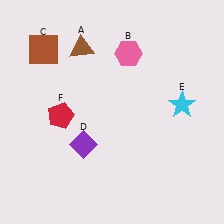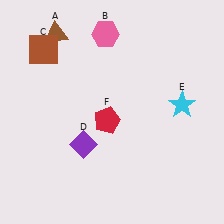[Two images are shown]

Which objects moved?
The objects that moved are: the brown triangle (A), the pink hexagon (B), the red pentagon (F).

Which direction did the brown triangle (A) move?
The brown triangle (A) moved left.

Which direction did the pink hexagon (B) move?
The pink hexagon (B) moved left.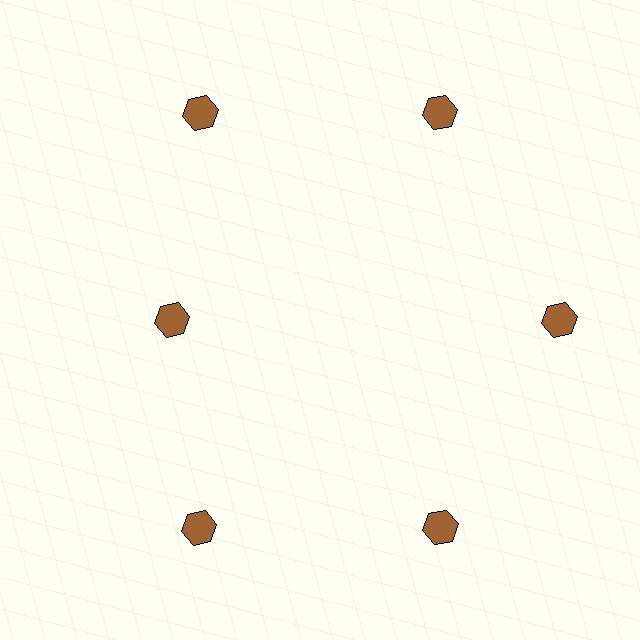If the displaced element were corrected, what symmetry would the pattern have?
It would have 6-fold rotational symmetry — the pattern would map onto itself every 60 degrees.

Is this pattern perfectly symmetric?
No. The 6 brown hexagons are arranged in a ring, but one element near the 9 o'clock position is pulled inward toward the center, breaking the 6-fold rotational symmetry.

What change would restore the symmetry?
The symmetry would be restored by moving it outward, back onto the ring so that all 6 hexagons sit at equal angles and equal distance from the center.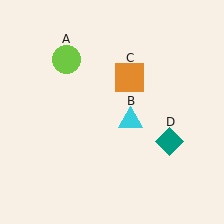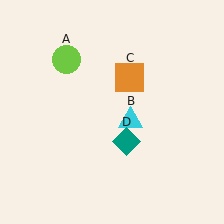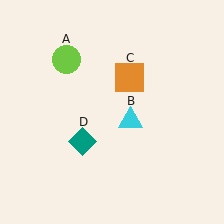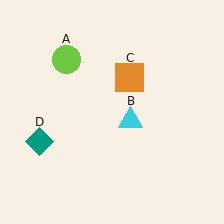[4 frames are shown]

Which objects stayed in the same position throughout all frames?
Lime circle (object A) and cyan triangle (object B) and orange square (object C) remained stationary.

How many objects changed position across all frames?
1 object changed position: teal diamond (object D).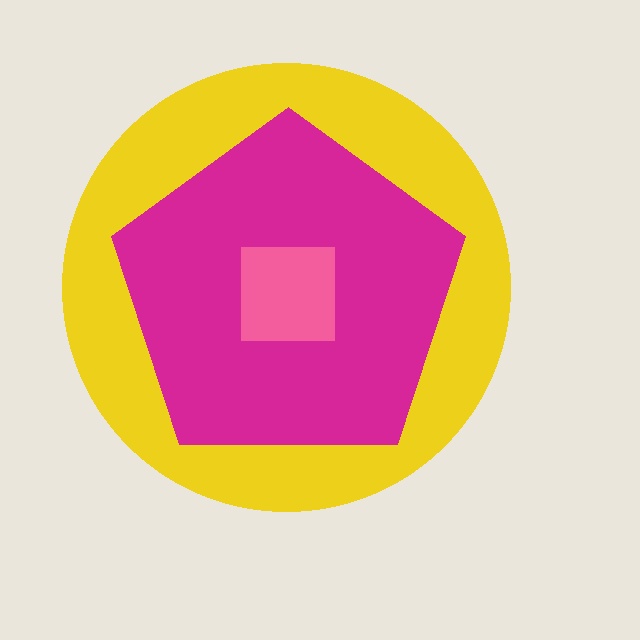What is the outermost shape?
The yellow circle.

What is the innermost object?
The pink square.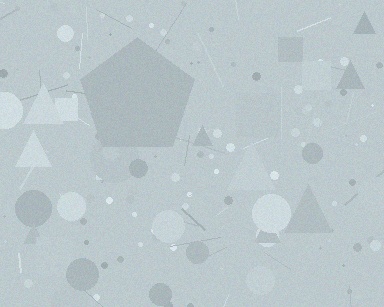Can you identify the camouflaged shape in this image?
The camouflaged shape is a pentagon.